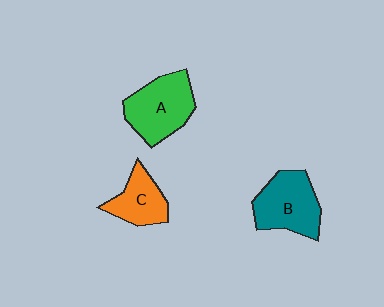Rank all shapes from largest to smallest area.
From largest to smallest: A (green), B (teal), C (orange).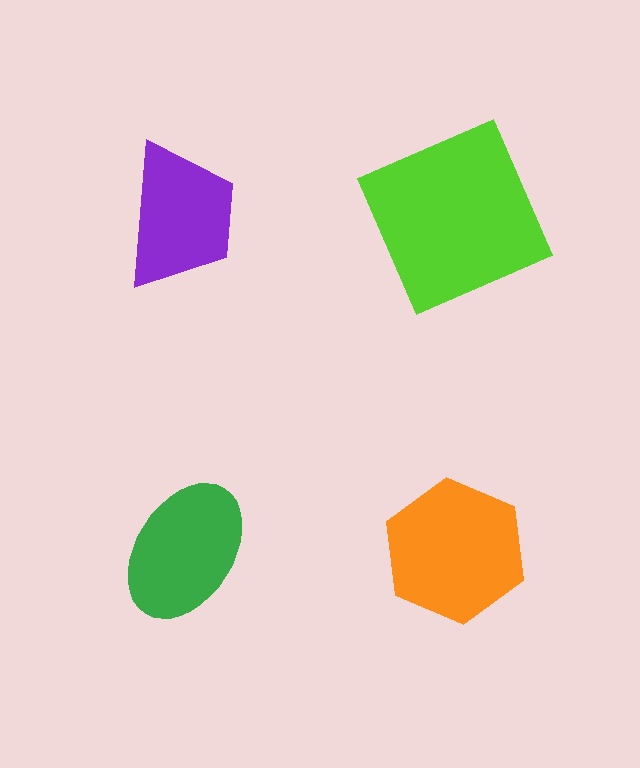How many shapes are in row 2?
2 shapes.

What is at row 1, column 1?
A purple trapezoid.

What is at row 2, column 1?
A green ellipse.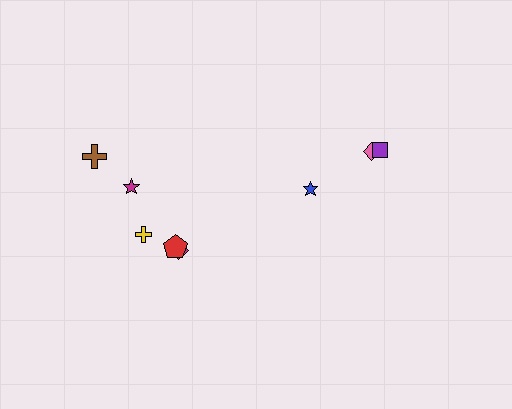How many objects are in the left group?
There are 5 objects.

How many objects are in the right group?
There are 3 objects.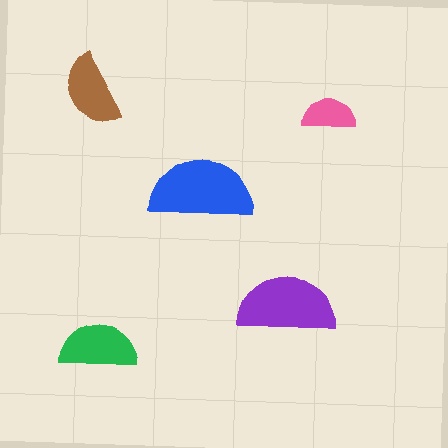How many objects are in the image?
There are 5 objects in the image.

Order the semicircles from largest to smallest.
the blue one, the purple one, the green one, the brown one, the pink one.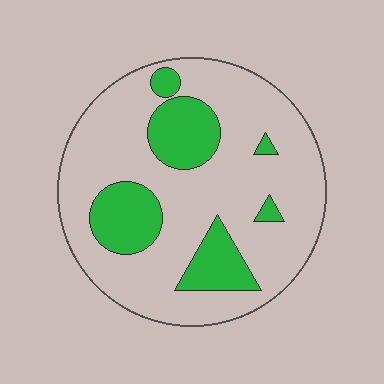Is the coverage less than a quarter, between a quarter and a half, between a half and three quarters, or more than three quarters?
Less than a quarter.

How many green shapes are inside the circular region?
6.